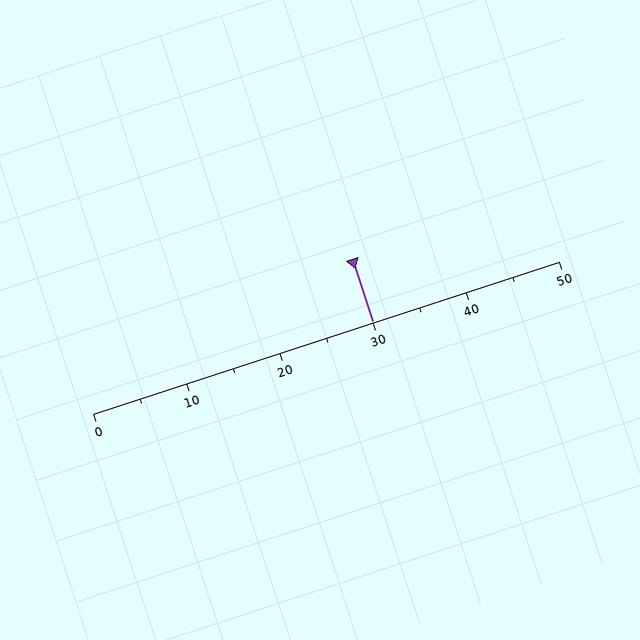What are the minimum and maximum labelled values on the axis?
The axis runs from 0 to 50.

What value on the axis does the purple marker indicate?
The marker indicates approximately 30.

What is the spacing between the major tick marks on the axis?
The major ticks are spaced 10 apart.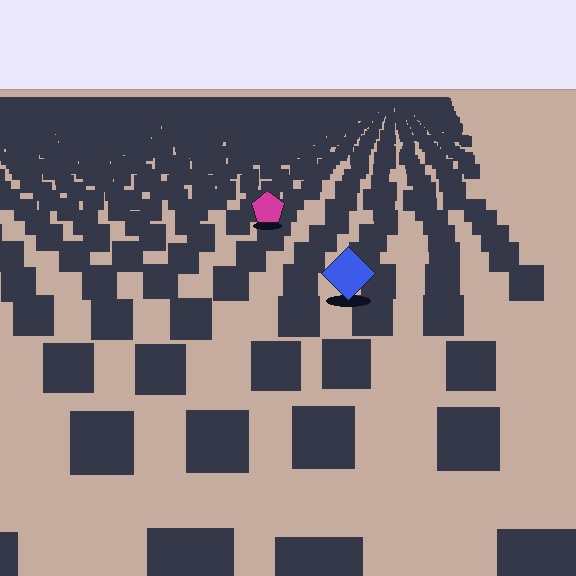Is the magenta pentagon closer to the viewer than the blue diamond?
No. The blue diamond is closer — you can tell from the texture gradient: the ground texture is coarser near it.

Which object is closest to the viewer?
The blue diamond is closest. The texture marks near it are larger and more spread out.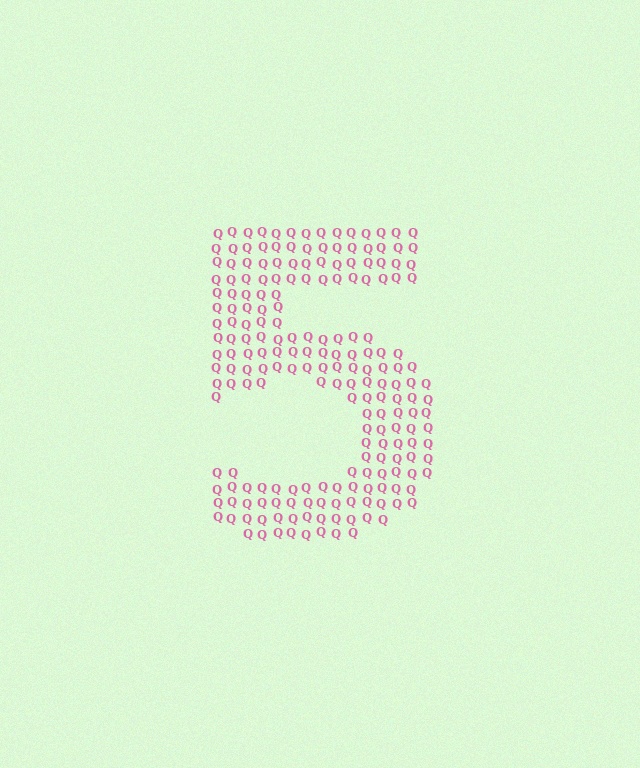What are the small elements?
The small elements are letter Q's.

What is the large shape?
The large shape is the digit 5.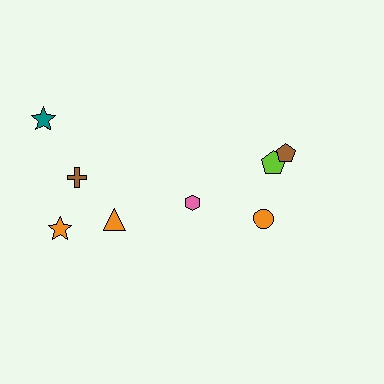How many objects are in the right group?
There are 3 objects.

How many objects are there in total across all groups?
There are 8 objects.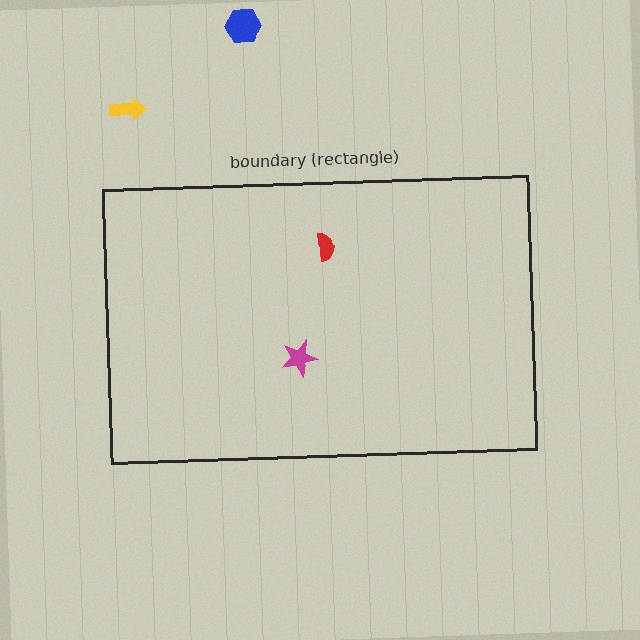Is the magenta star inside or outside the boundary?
Inside.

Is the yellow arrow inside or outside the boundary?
Outside.